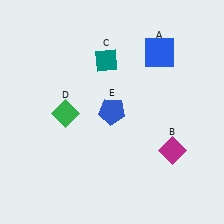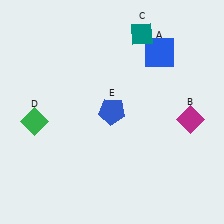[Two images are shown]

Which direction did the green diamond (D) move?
The green diamond (D) moved left.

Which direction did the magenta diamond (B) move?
The magenta diamond (B) moved up.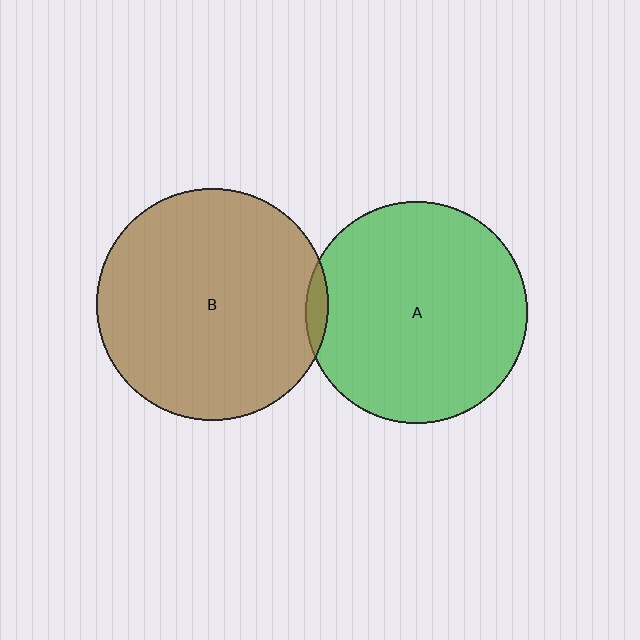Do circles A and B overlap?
Yes.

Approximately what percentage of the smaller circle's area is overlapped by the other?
Approximately 5%.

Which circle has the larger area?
Circle B (brown).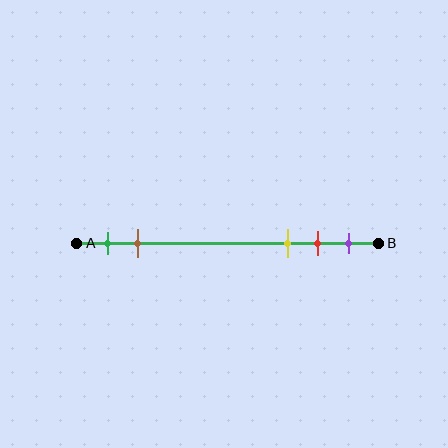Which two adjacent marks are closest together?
The red and purple marks are the closest adjacent pair.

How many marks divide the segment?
There are 5 marks dividing the segment.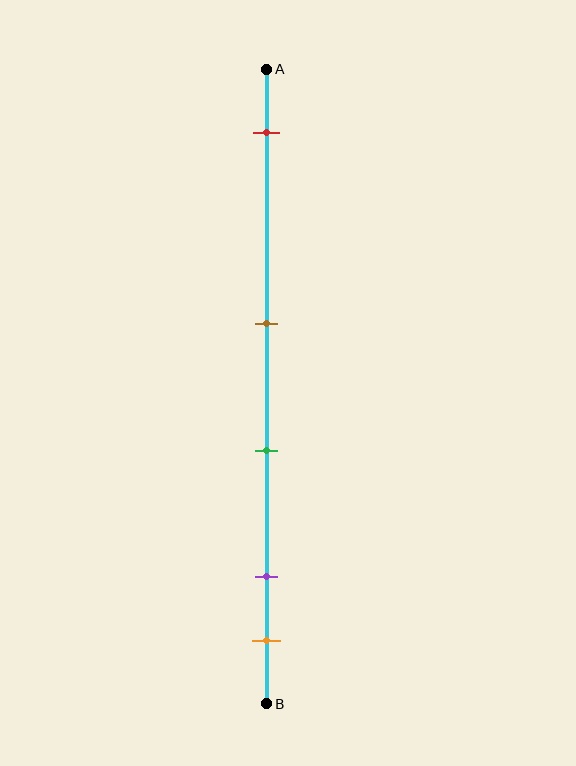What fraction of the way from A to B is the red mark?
The red mark is approximately 10% (0.1) of the way from A to B.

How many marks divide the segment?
There are 5 marks dividing the segment.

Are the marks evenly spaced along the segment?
No, the marks are not evenly spaced.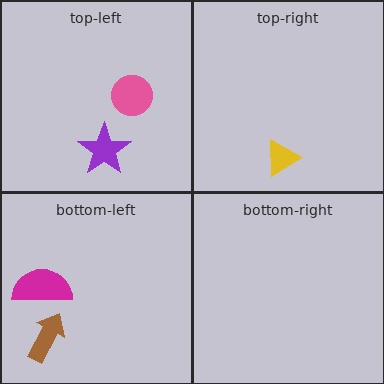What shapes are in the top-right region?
The yellow triangle.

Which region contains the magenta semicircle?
The bottom-left region.